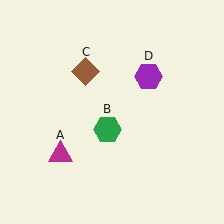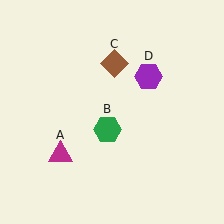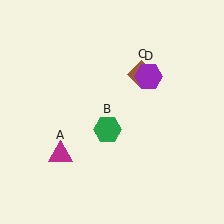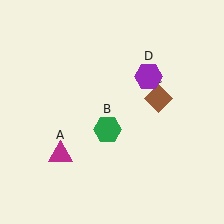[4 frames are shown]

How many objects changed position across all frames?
1 object changed position: brown diamond (object C).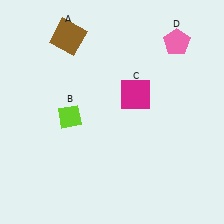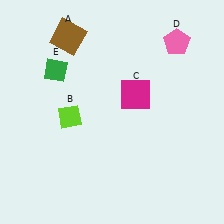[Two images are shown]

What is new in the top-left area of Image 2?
A green diamond (E) was added in the top-left area of Image 2.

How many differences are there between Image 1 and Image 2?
There is 1 difference between the two images.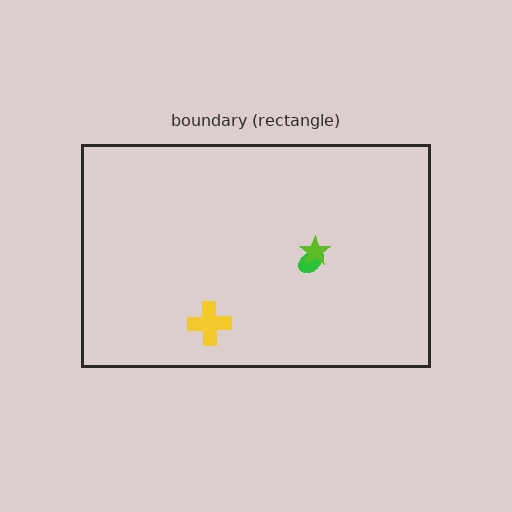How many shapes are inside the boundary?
3 inside, 0 outside.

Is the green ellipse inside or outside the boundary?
Inside.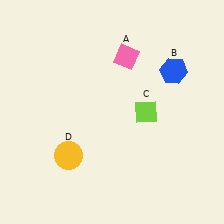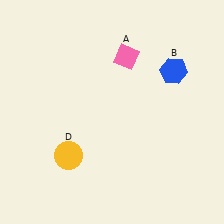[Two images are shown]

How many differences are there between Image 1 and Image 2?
There is 1 difference between the two images.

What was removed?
The lime diamond (C) was removed in Image 2.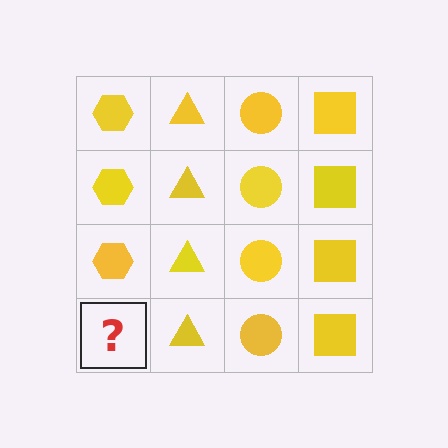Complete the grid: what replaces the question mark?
The question mark should be replaced with a yellow hexagon.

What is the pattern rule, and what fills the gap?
The rule is that each column has a consistent shape. The gap should be filled with a yellow hexagon.